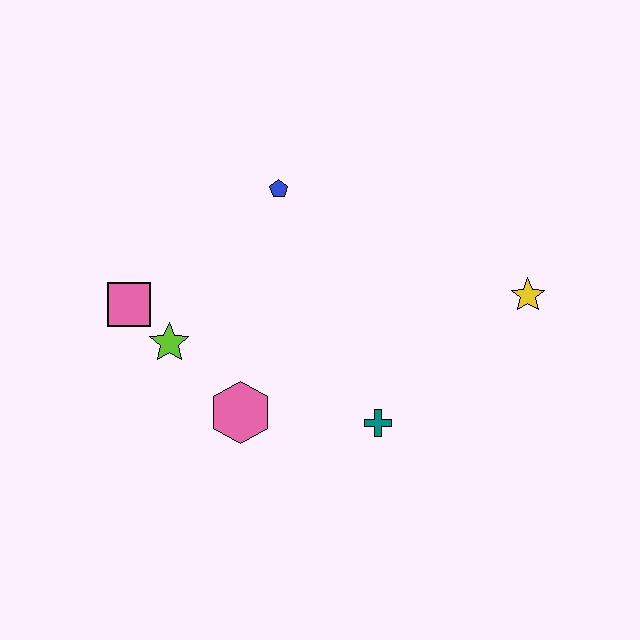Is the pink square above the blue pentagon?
No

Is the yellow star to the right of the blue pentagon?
Yes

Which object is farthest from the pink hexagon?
The yellow star is farthest from the pink hexagon.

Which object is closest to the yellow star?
The teal cross is closest to the yellow star.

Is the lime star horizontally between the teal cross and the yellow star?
No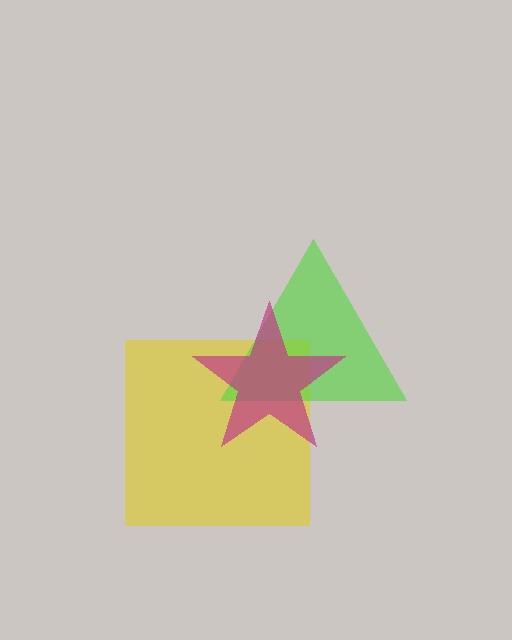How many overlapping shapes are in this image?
There are 3 overlapping shapes in the image.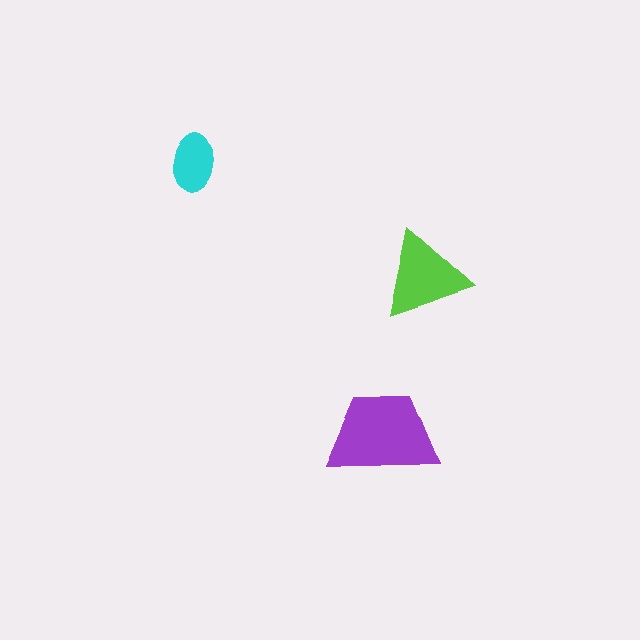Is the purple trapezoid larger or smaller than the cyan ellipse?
Larger.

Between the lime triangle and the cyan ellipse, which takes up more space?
The lime triangle.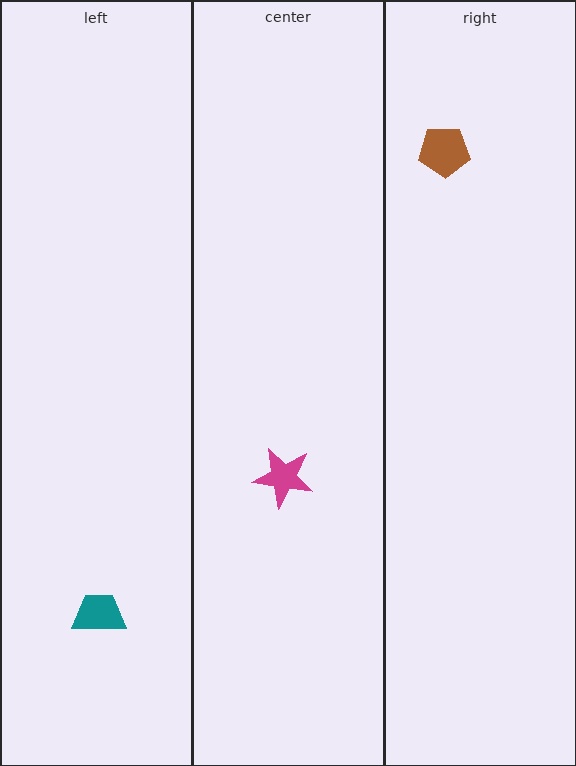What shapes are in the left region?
The teal trapezoid.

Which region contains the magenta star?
The center region.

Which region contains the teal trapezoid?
The left region.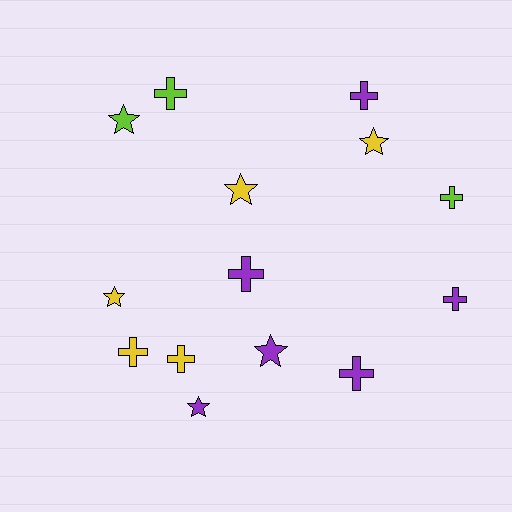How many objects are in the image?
There are 14 objects.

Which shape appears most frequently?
Cross, with 8 objects.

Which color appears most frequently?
Purple, with 6 objects.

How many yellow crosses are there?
There are 2 yellow crosses.